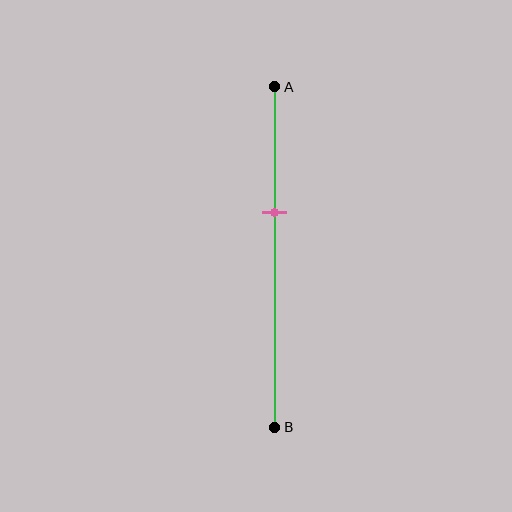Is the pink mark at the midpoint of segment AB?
No, the mark is at about 35% from A, not at the 50% midpoint.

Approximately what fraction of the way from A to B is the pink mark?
The pink mark is approximately 35% of the way from A to B.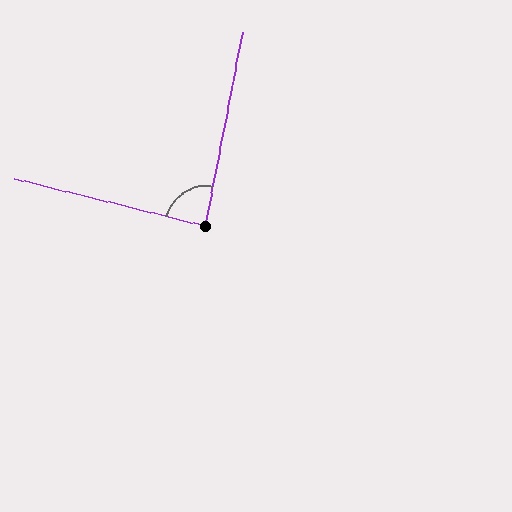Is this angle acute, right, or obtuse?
It is approximately a right angle.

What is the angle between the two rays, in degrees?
Approximately 87 degrees.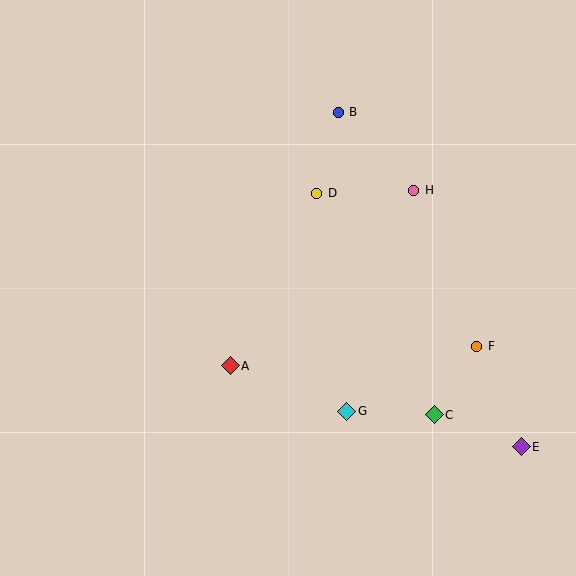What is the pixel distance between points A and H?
The distance between A and H is 254 pixels.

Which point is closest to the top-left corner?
Point B is closest to the top-left corner.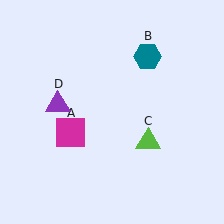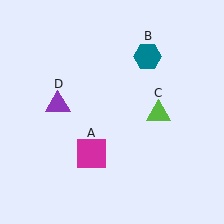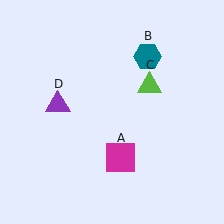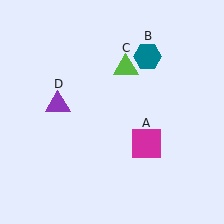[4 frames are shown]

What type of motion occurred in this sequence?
The magenta square (object A), lime triangle (object C) rotated counterclockwise around the center of the scene.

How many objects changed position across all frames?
2 objects changed position: magenta square (object A), lime triangle (object C).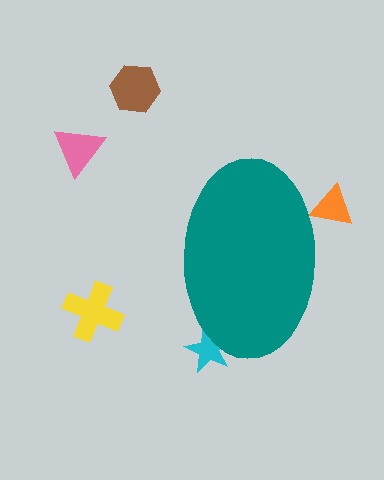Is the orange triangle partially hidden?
Yes, the orange triangle is partially hidden behind the teal ellipse.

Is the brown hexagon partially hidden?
No, the brown hexagon is fully visible.